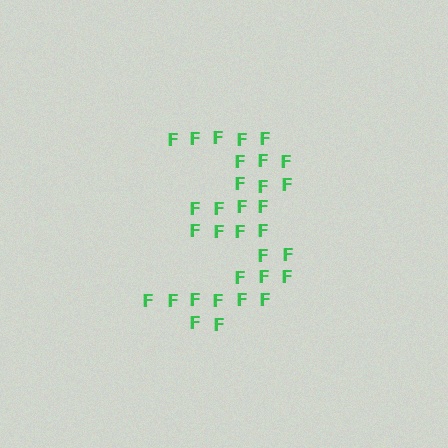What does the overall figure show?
The overall figure shows the digit 3.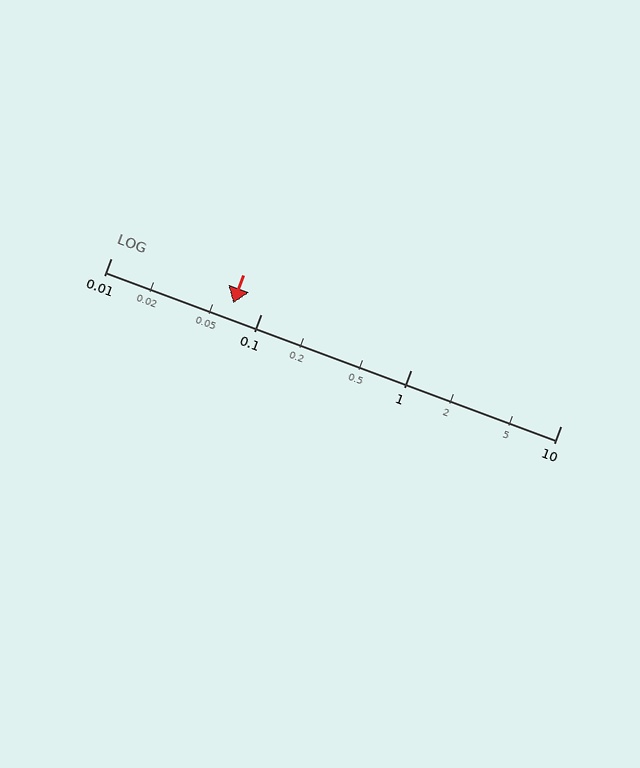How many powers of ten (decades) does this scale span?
The scale spans 3 decades, from 0.01 to 10.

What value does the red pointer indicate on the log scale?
The pointer indicates approximately 0.065.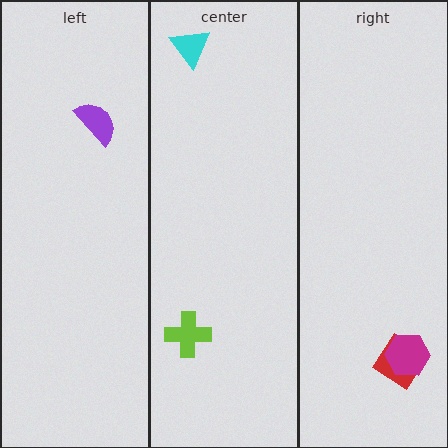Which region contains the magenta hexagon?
The right region.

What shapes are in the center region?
The lime cross, the cyan triangle.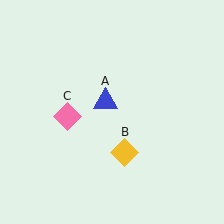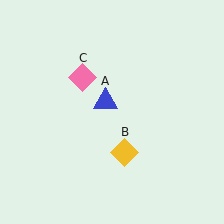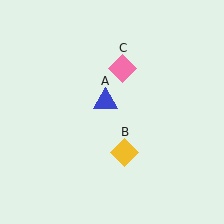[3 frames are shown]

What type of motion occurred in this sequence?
The pink diamond (object C) rotated clockwise around the center of the scene.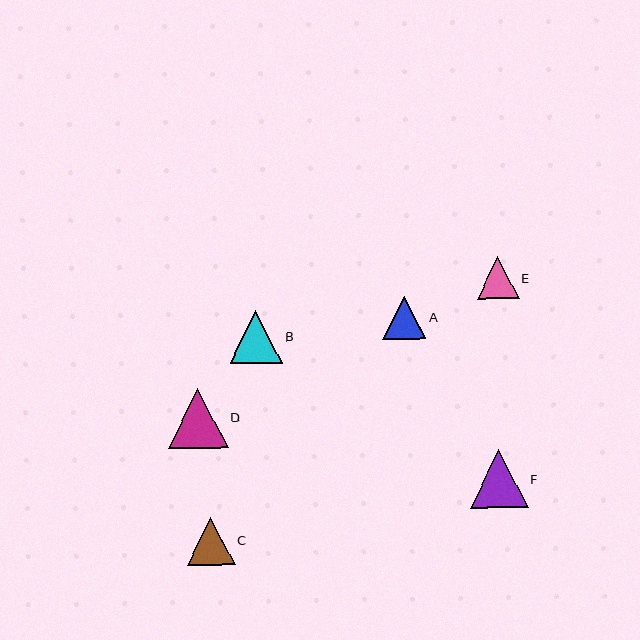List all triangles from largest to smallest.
From largest to smallest: D, F, B, C, A, E.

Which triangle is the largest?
Triangle D is the largest with a size of approximately 60 pixels.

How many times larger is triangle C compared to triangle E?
Triangle C is approximately 1.2 times the size of triangle E.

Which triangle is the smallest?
Triangle E is the smallest with a size of approximately 41 pixels.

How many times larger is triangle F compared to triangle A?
Triangle F is approximately 1.3 times the size of triangle A.